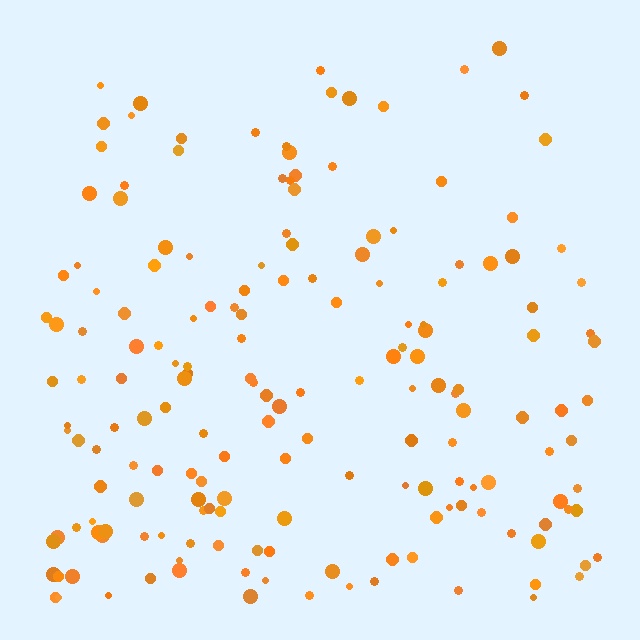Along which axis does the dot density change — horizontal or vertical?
Vertical.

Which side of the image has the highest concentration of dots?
The bottom.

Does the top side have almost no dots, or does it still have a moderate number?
Still a moderate number, just noticeably fewer than the bottom.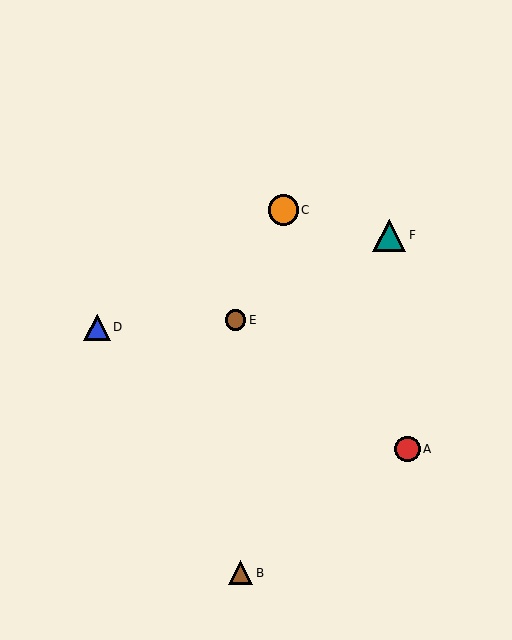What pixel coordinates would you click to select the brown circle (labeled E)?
Click at (236, 320) to select the brown circle E.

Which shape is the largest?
The teal triangle (labeled F) is the largest.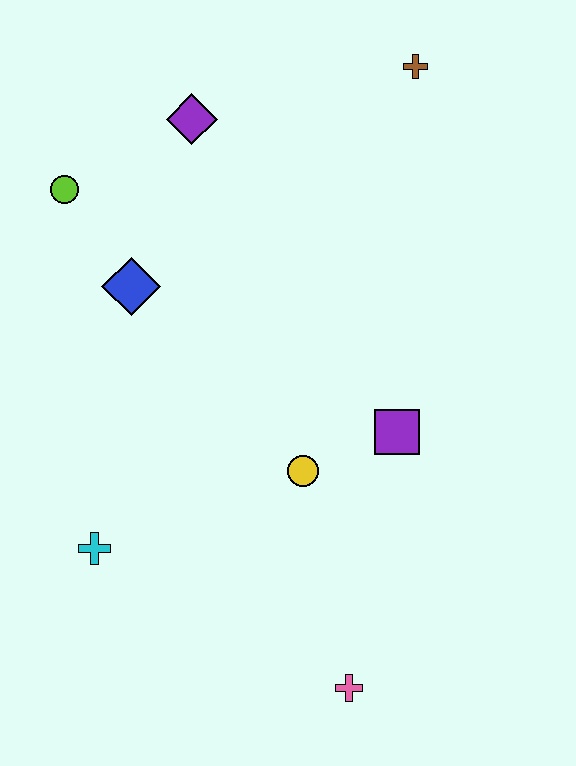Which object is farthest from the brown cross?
The pink cross is farthest from the brown cross.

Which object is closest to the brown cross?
The purple diamond is closest to the brown cross.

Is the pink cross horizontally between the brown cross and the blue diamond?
Yes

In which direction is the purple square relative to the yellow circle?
The purple square is to the right of the yellow circle.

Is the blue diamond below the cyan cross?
No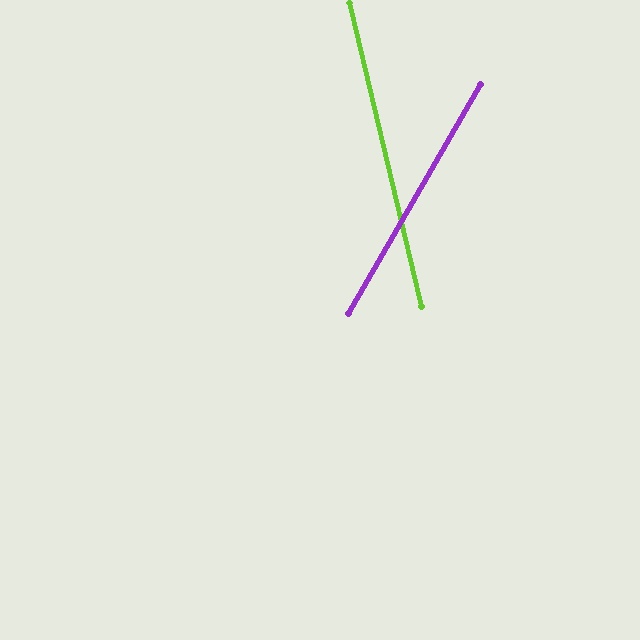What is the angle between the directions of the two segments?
Approximately 43 degrees.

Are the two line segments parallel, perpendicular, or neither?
Neither parallel nor perpendicular — they differ by about 43°.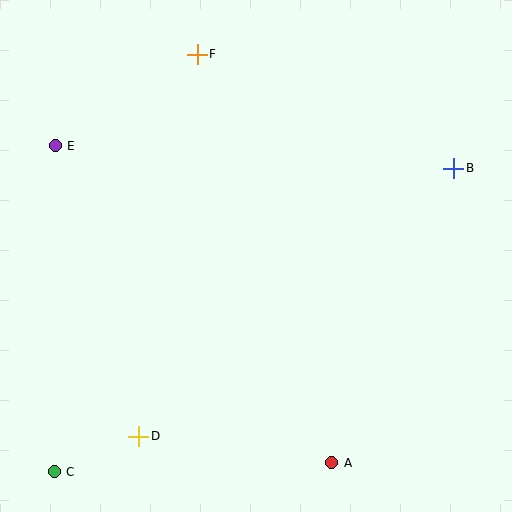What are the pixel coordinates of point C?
Point C is at (54, 472).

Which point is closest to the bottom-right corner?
Point A is closest to the bottom-right corner.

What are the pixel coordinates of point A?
Point A is at (332, 463).